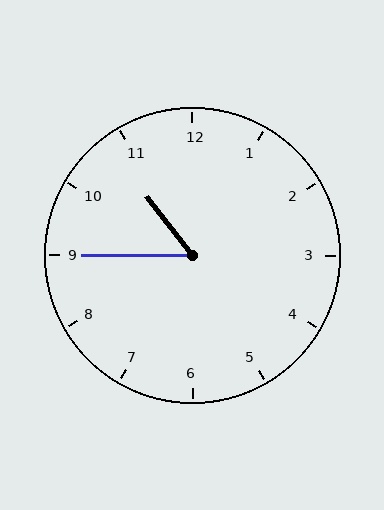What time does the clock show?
10:45.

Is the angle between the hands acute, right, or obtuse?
It is acute.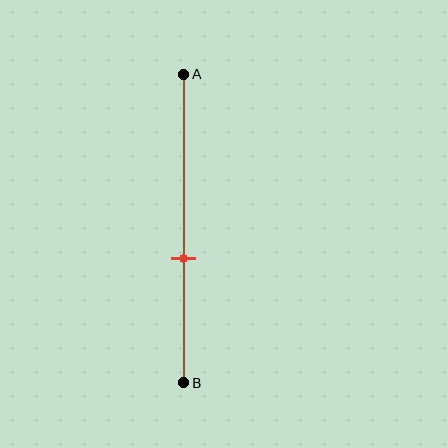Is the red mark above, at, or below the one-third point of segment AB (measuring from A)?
The red mark is below the one-third point of segment AB.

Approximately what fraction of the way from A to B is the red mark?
The red mark is approximately 60% of the way from A to B.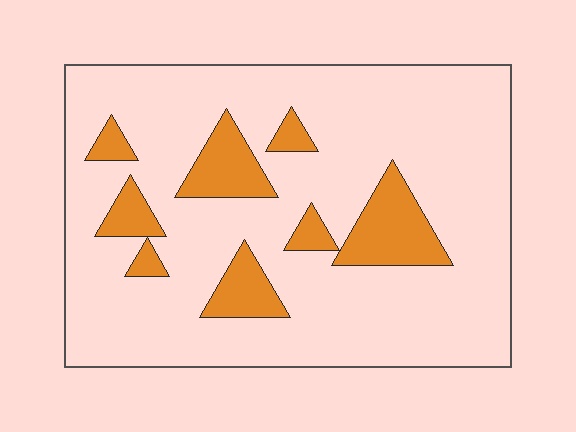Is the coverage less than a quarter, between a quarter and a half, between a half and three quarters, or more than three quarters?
Less than a quarter.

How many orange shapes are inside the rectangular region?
8.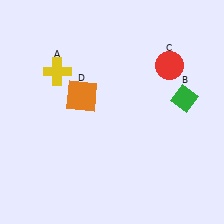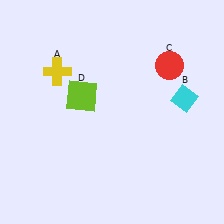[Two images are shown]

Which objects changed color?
B changed from green to cyan. D changed from orange to lime.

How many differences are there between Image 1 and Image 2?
There are 2 differences between the two images.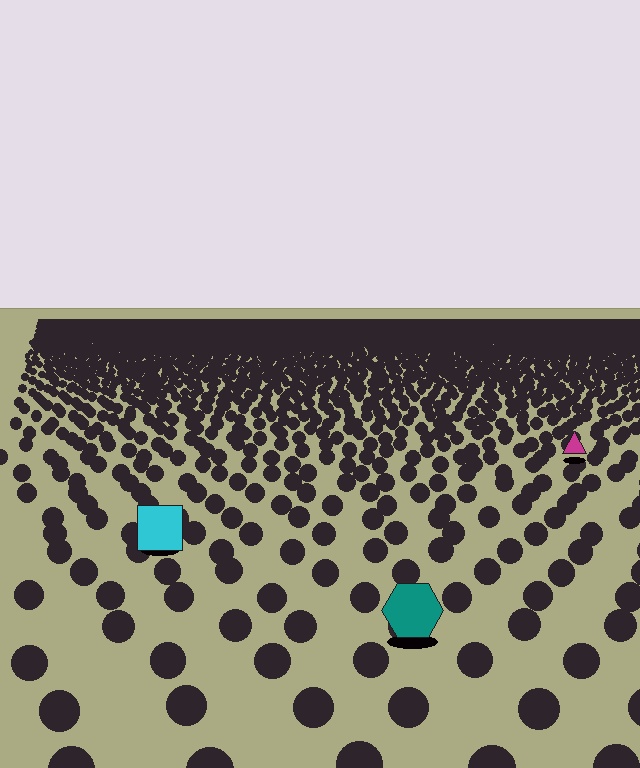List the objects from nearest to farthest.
From nearest to farthest: the teal hexagon, the cyan square, the magenta triangle.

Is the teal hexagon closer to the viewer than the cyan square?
Yes. The teal hexagon is closer — you can tell from the texture gradient: the ground texture is coarser near it.